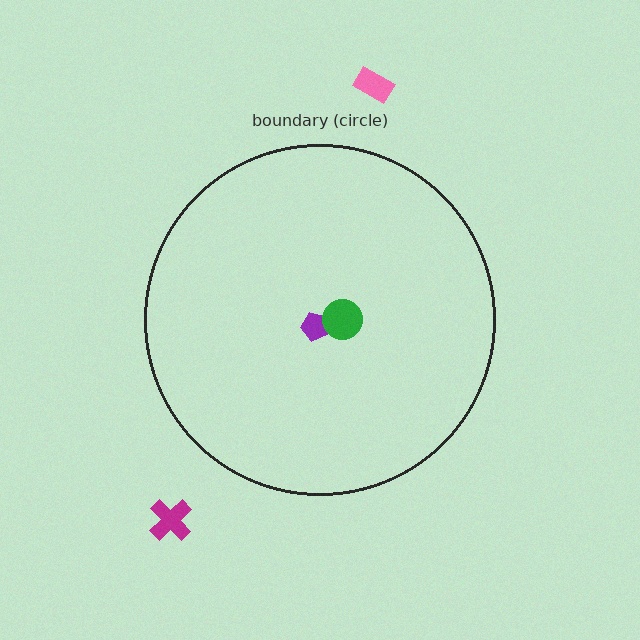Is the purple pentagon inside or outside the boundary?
Inside.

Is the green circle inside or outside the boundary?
Inside.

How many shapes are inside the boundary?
2 inside, 2 outside.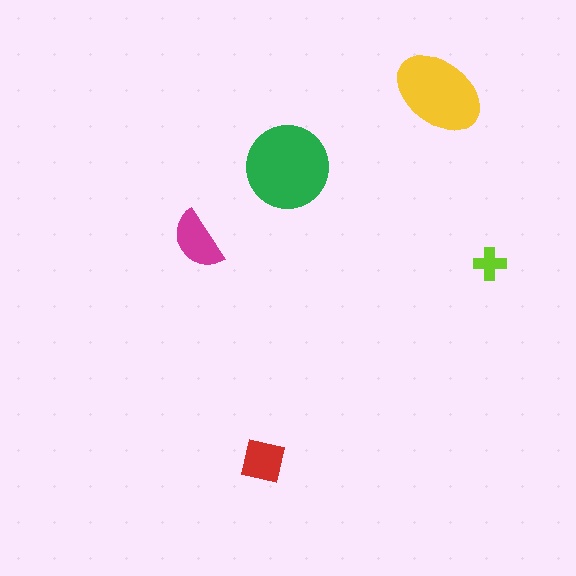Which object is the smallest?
The lime cross.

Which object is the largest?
The green circle.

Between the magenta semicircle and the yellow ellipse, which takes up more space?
The yellow ellipse.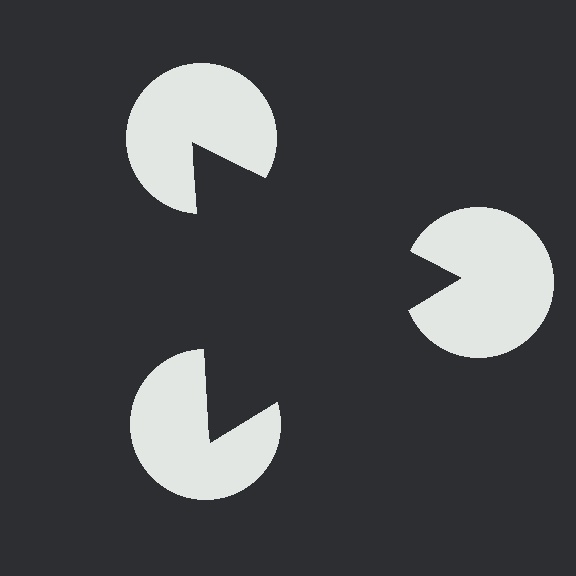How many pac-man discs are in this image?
There are 3 — one at each vertex of the illusory triangle.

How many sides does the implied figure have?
3 sides.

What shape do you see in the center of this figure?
An illusory triangle — its edges are inferred from the aligned wedge cuts in the pac-man discs, not physically drawn.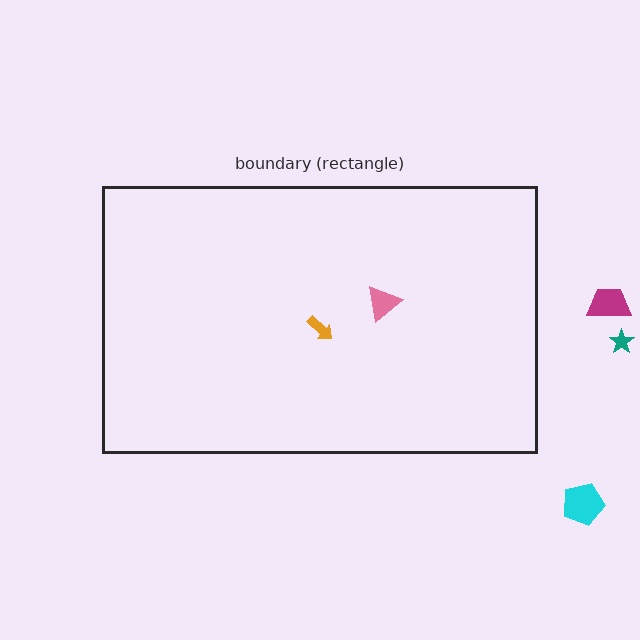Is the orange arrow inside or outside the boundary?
Inside.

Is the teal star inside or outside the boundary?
Outside.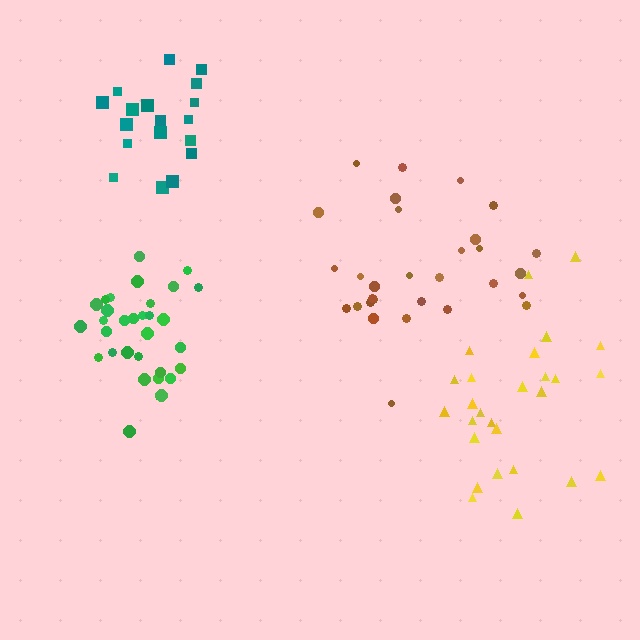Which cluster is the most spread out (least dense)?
Brown.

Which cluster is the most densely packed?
Green.